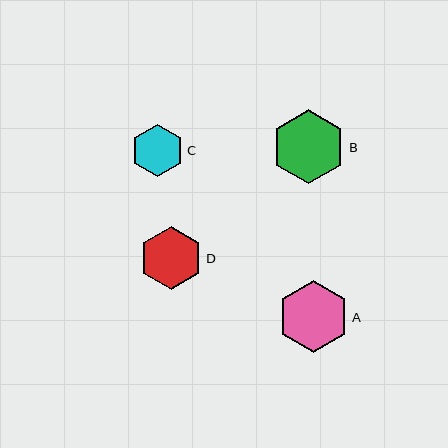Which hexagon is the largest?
Hexagon B is the largest with a size of approximately 74 pixels.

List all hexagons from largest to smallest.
From largest to smallest: B, A, D, C.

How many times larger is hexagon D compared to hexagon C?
Hexagon D is approximately 1.2 times the size of hexagon C.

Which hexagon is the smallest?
Hexagon C is the smallest with a size of approximately 53 pixels.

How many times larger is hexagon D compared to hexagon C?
Hexagon D is approximately 1.2 times the size of hexagon C.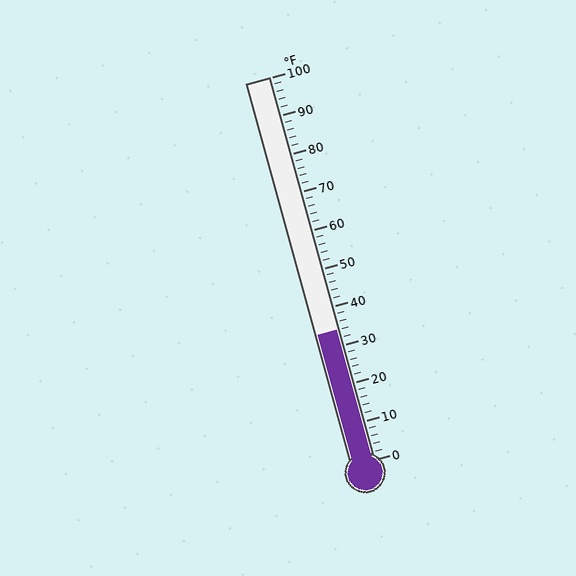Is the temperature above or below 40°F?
The temperature is below 40°F.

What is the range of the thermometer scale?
The thermometer scale ranges from 0°F to 100°F.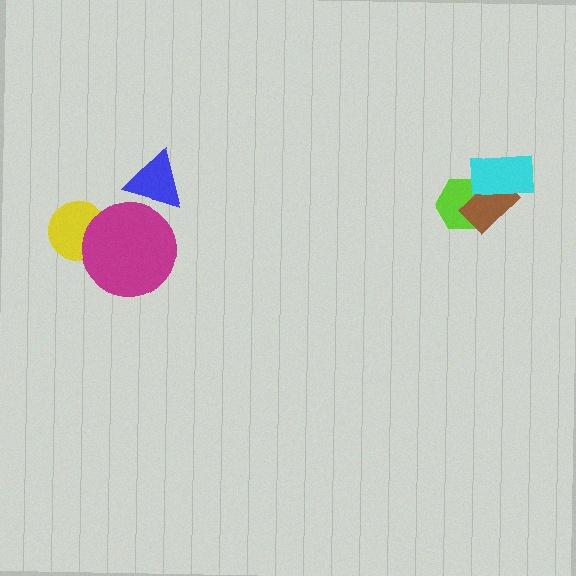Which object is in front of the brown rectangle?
The cyan rectangle is in front of the brown rectangle.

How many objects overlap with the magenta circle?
2 objects overlap with the magenta circle.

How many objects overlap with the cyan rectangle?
2 objects overlap with the cyan rectangle.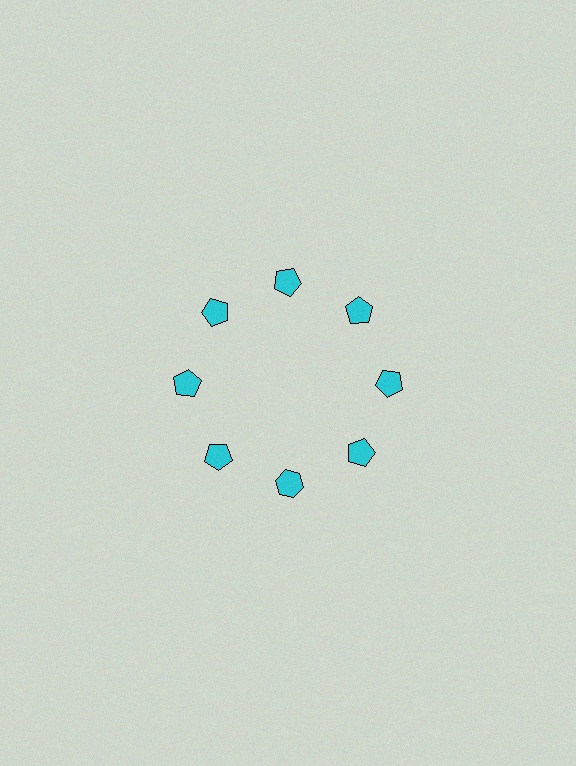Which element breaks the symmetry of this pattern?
The cyan hexagon at roughly the 6 o'clock position breaks the symmetry. All other shapes are cyan pentagons.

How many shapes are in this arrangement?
There are 8 shapes arranged in a ring pattern.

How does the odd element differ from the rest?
It has a different shape: hexagon instead of pentagon.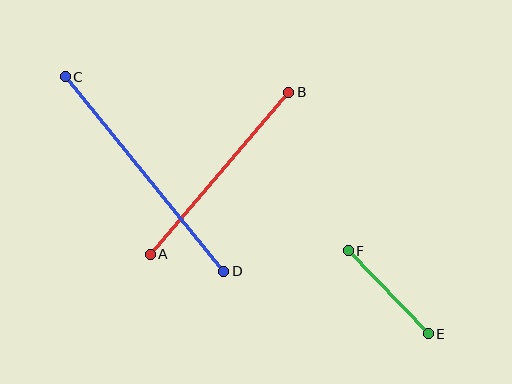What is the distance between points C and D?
The distance is approximately 251 pixels.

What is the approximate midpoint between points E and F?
The midpoint is at approximately (388, 292) pixels.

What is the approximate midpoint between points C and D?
The midpoint is at approximately (144, 174) pixels.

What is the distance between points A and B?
The distance is approximately 213 pixels.